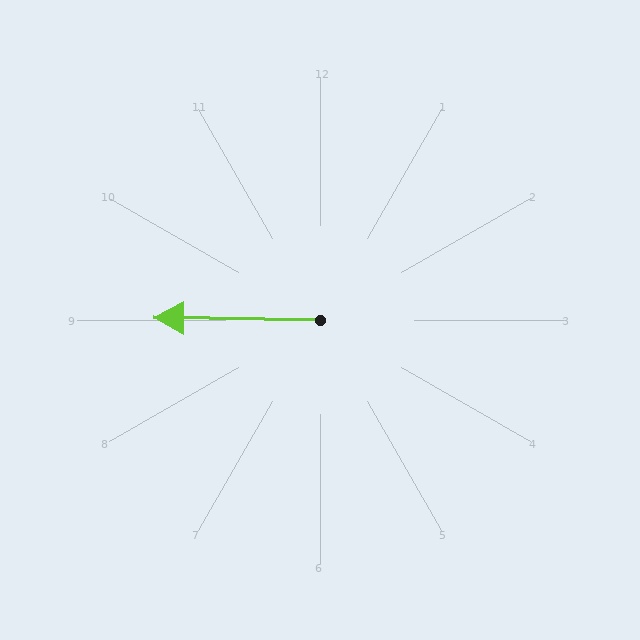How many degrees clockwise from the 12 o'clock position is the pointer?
Approximately 271 degrees.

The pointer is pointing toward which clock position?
Roughly 9 o'clock.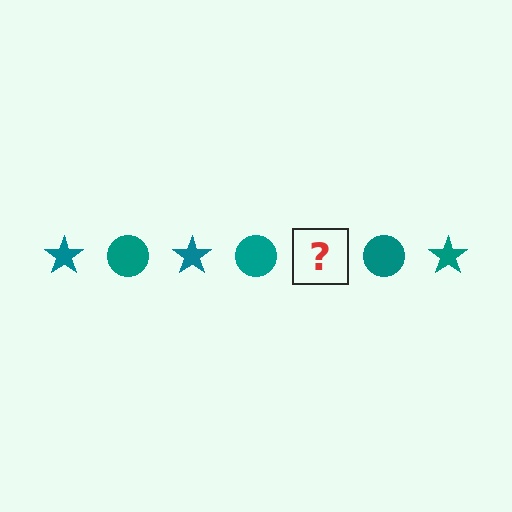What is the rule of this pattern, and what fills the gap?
The rule is that the pattern cycles through star, circle shapes in teal. The gap should be filled with a teal star.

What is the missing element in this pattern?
The missing element is a teal star.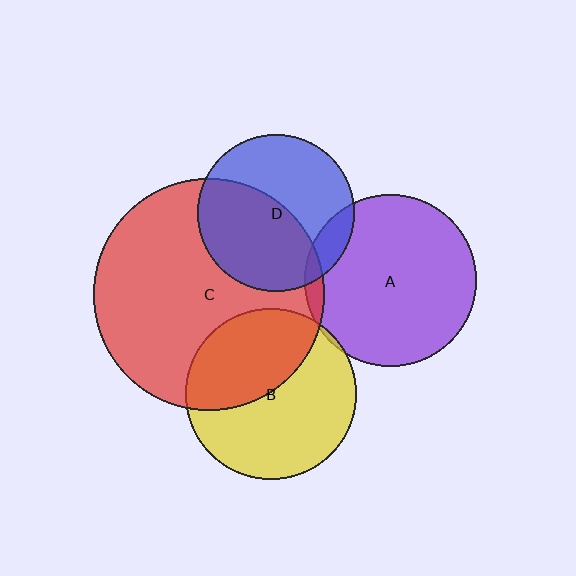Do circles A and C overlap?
Yes.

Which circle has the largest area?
Circle C (red).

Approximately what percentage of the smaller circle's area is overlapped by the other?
Approximately 5%.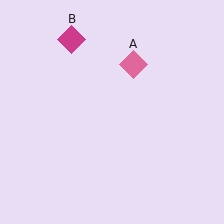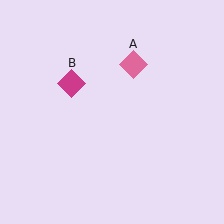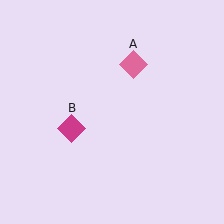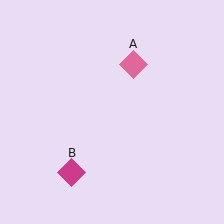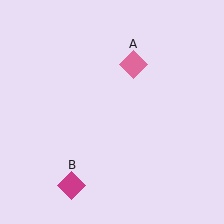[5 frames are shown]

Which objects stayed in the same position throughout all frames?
Pink diamond (object A) remained stationary.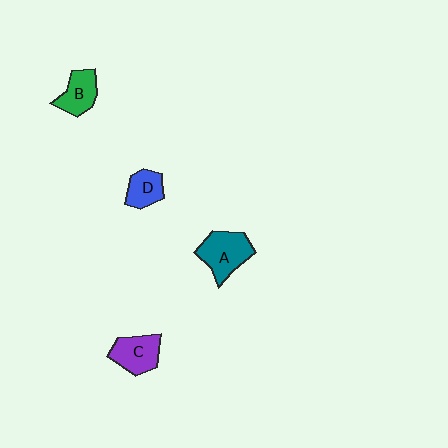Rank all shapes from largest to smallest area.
From largest to smallest: A (teal), C (purple), B (green), D (blue).